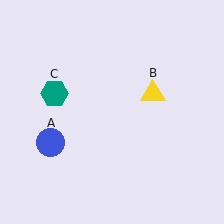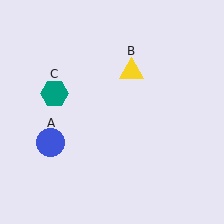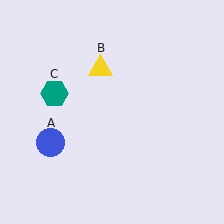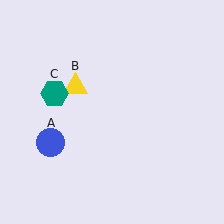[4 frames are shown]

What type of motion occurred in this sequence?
The yellow triangle (object B) rotated counterclockwise around the center of the scene.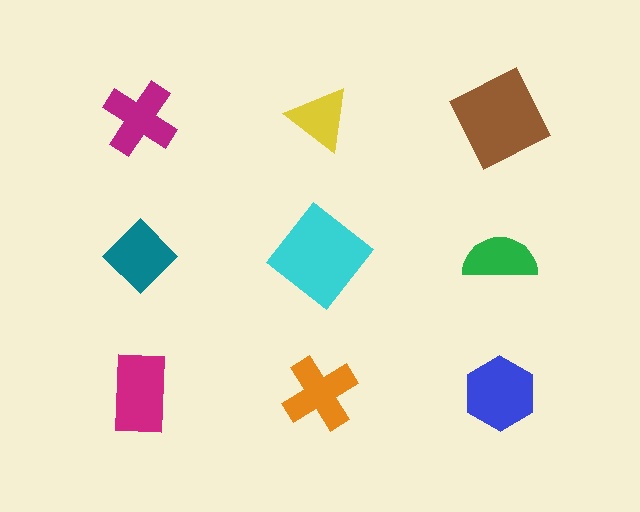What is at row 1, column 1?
A magenta cross.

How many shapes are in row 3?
3 shapes.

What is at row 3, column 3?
A blue hexagon.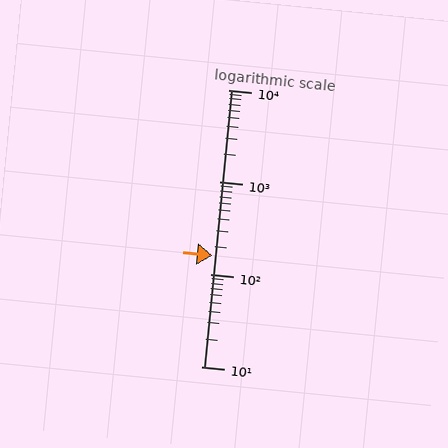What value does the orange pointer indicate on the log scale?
The pointer indicates approximately 160.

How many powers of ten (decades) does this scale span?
The scale spans 3 decades, from 10 to 10000.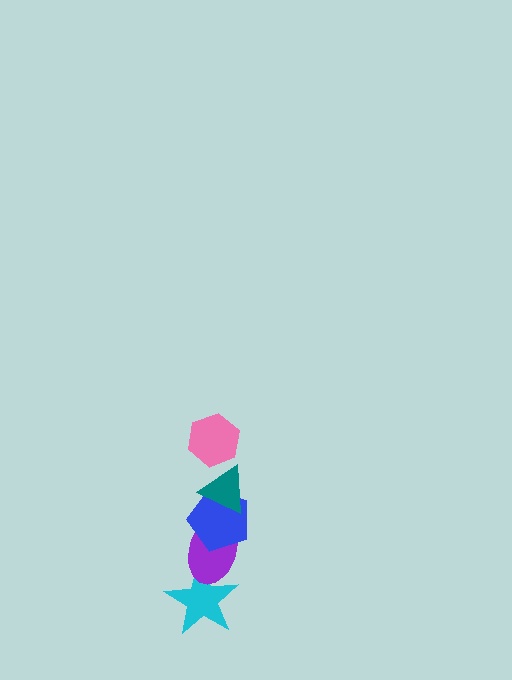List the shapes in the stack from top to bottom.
From top to bottom: the pink hexagon, the teal triangle, the blue pentagon, the purple ellipse, the cyan star.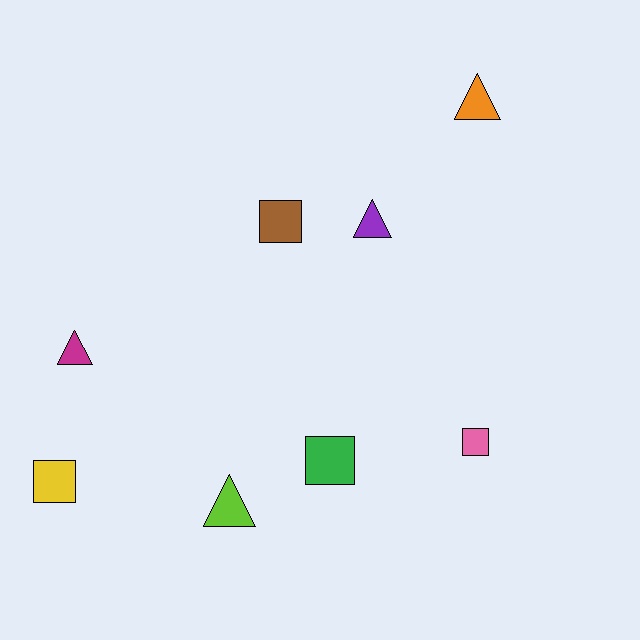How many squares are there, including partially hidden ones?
There are 4 squares.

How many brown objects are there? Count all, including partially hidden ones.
There is 1 brown object.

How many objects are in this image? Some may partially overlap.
There are 8 objects.